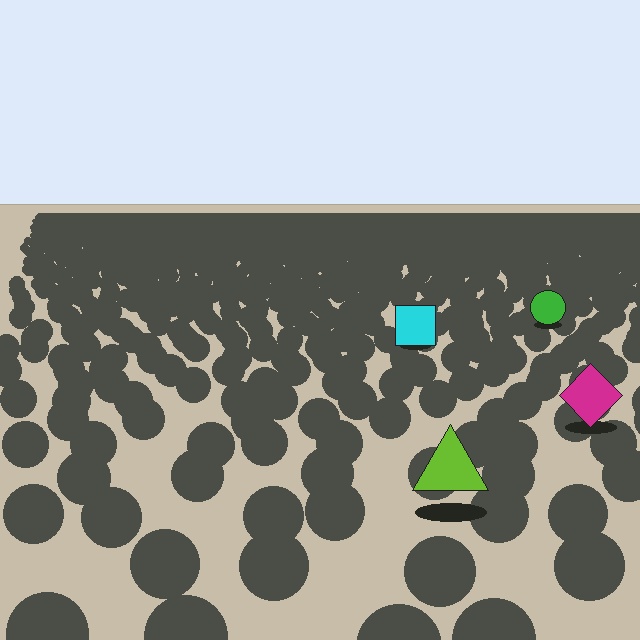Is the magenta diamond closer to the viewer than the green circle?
Yes. The magenta diamond is closer — you can tell from the texture gradient: the ground texture is coarser near it.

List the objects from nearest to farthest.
From nearest to farthest: the lime triangle, the magenta diamond, the cyan square, the green circle.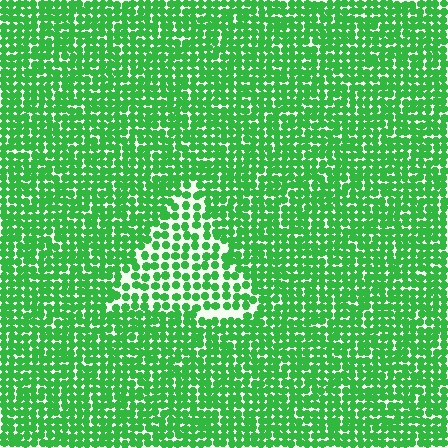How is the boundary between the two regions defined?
The boundary is defined by a change in element density (approximately 1.8x ratio). All elements are the same color, size, and shape.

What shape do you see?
I see a triangle.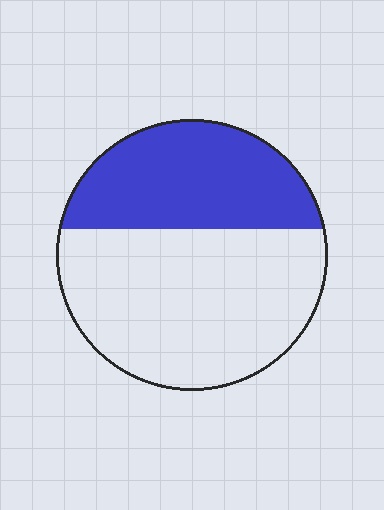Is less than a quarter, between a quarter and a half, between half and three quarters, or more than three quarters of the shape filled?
Between a quarter and a half.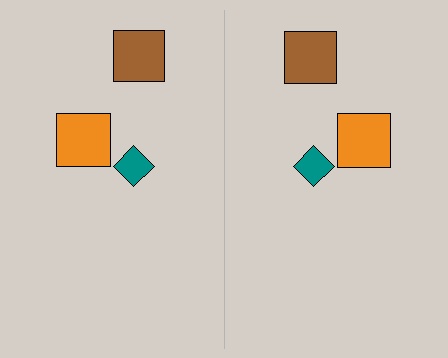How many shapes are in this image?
There are 6 shapes in this image.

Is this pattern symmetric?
Yes, this pattern has bilateral (reflection) symmetry.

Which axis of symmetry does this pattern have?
The pattern has a vertical axis of symmetry running through the center of the image.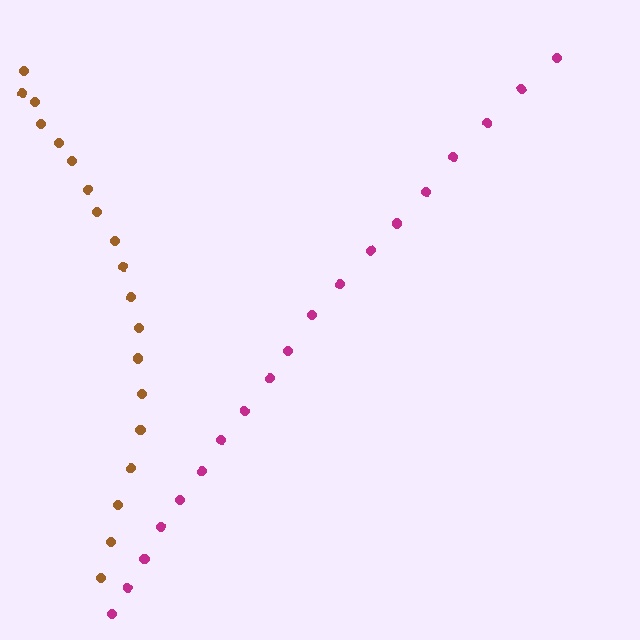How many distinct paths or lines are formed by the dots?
There are 2 distinct paths.